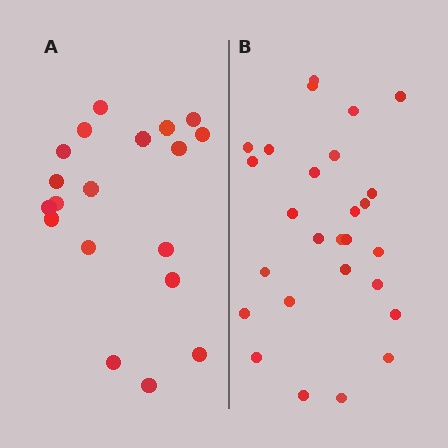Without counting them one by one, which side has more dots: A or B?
Region B (the right region) has more dots.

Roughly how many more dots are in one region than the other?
Region B has roughly 8 or so more dots than region A.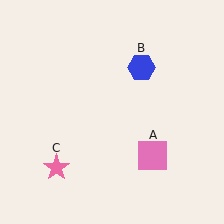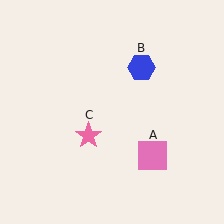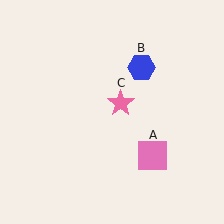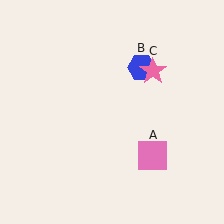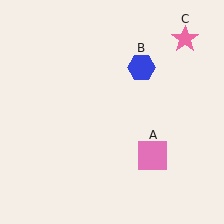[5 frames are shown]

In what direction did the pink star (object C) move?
The pink star (object C) moved up and to the right.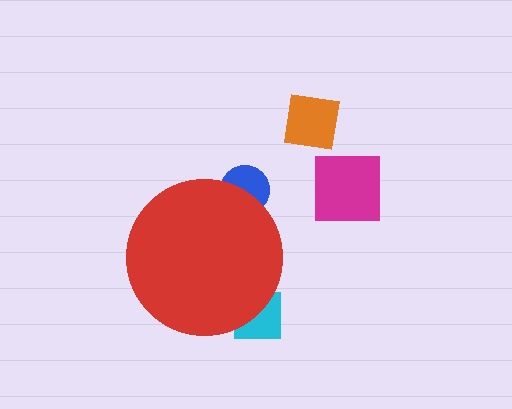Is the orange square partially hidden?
No, the orange square is fully visible.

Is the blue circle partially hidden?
Yes, the blue circle is partially hidden behind the red circle.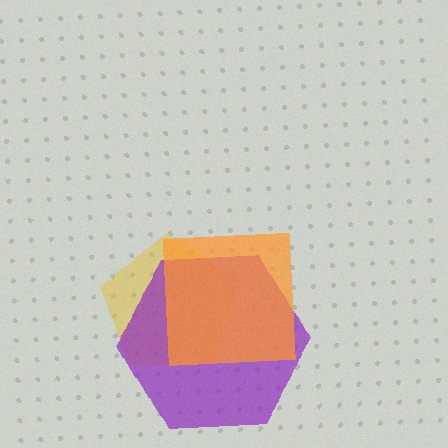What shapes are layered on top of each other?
The layered shapes are: a yellow pentagon, a purple hexagon, an orange square.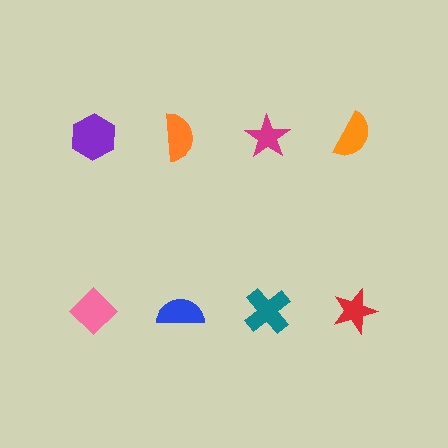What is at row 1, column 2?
An orange semicircle.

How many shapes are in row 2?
4 shapes.